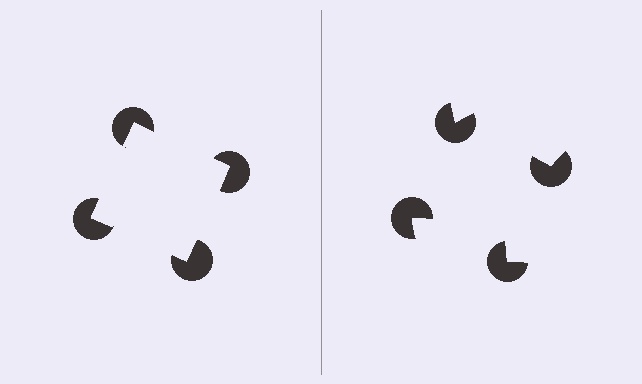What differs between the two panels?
The pac-man discs are positioned identically on both sides; only the wedge orientations differ. On the left they align to a square; on the right they are misaligned.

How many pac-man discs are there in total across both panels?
8 — 4 on each side.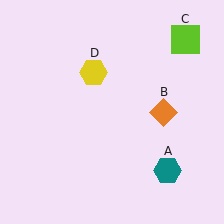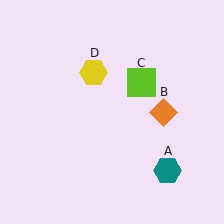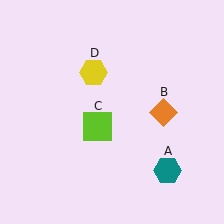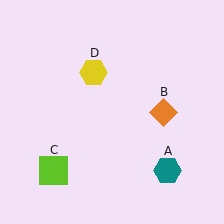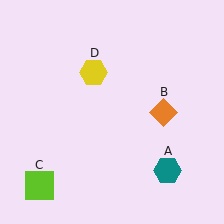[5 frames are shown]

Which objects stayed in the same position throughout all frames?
Teal hexagon (object A) and orange diamond (object B) and yellow hexagon (object D) remained stationary.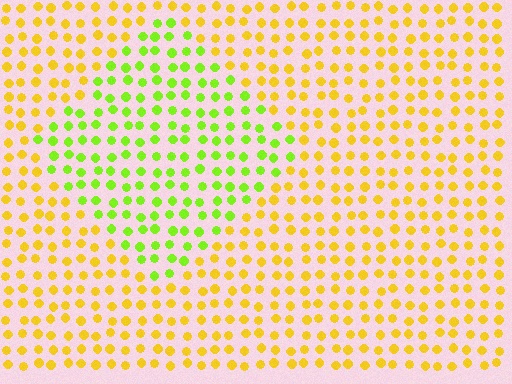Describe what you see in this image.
The image is filled with small yellow elements in a uniform arrangement. A diamond-shaped region is visible where the elements are tinted to a slightly different hue, forming a subtle color boundary.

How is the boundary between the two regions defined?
The boundary is defined purely by a slight shift in hue (about 45 degrees). Spacing, size, and orientation are identical on both sides.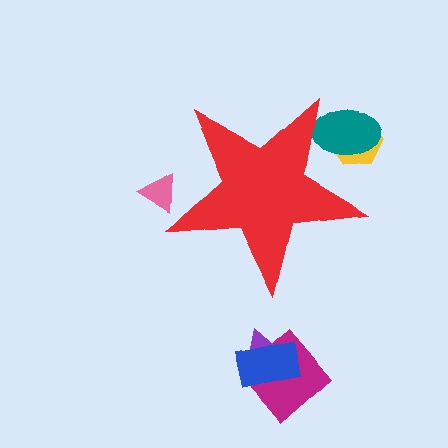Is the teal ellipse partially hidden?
Yes, the teal ellipse is partially hidden behind the red star.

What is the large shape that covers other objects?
A red star.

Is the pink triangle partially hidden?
Yes, the pink triangle is partially hidden behind the red star.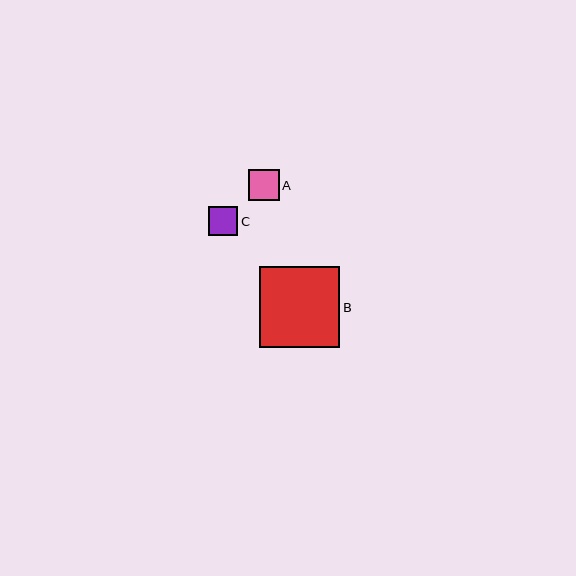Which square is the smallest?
Square C is the smallest with a size of approximately 29 pixels.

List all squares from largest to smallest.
From largest to smallest: B, A, C.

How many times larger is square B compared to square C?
Square B is approximately 2.8 times the size of square C.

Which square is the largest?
Square B is the largest with a size of approximately 81 pixels.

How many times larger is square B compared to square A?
Square B is approximately 2.6 times the size of square A.